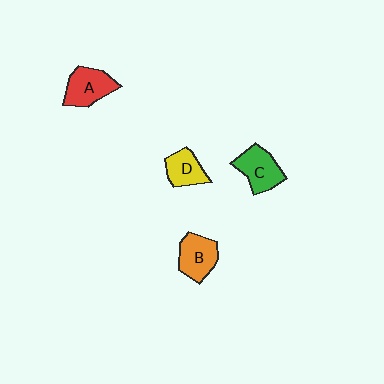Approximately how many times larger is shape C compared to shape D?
Approximately 1.3 times.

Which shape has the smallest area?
Shape D (yellow).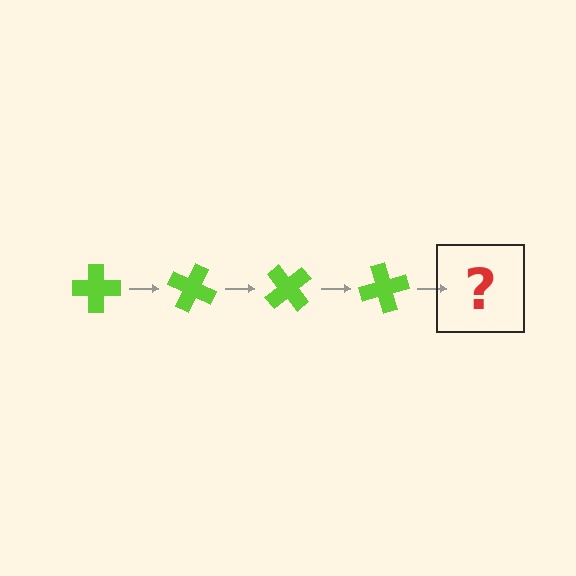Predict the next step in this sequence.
The next step is a lime cross rotated 100 degrees.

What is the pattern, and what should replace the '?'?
The pattern is that the cross rotates 25 degrees each step. The '?' should be a lime cross rotated 100 degrees.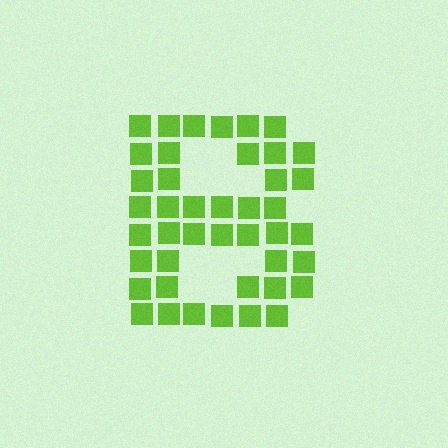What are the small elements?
The small elements are squares.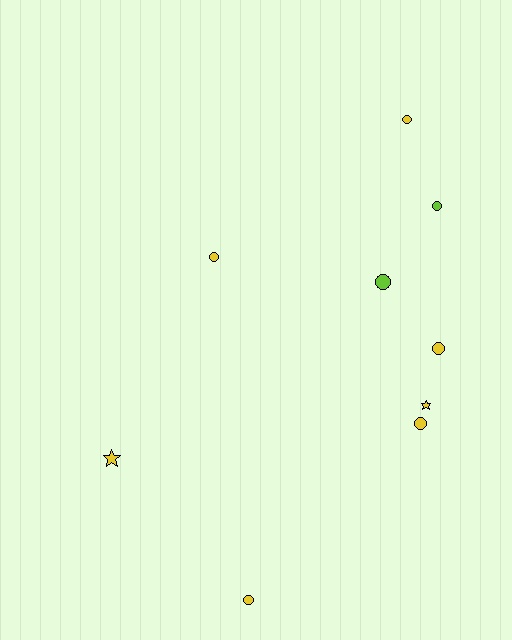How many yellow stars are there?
There are 2 yellow stars.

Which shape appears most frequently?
Circle, with 7 objects.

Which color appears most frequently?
Yellow, with 7 objects.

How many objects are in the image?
There are 9 objects.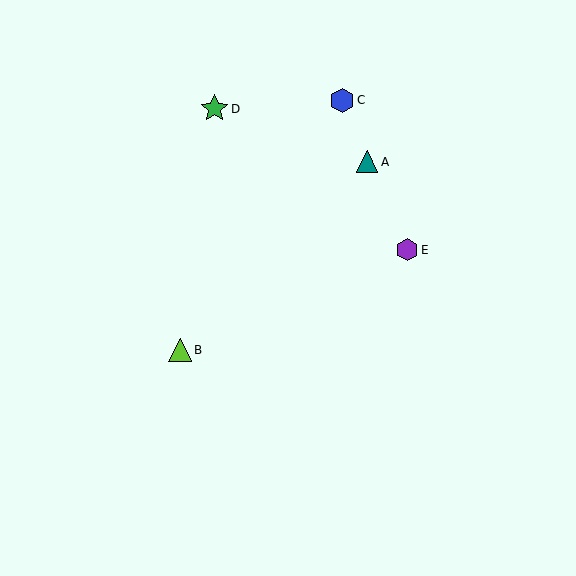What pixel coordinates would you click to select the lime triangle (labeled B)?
Click at (180, 350) to select the lime triangle B.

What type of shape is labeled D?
Shape D is a green star.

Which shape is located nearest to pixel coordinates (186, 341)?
The lime triangle (labeled B) at (180, 350) is nearest to that location.